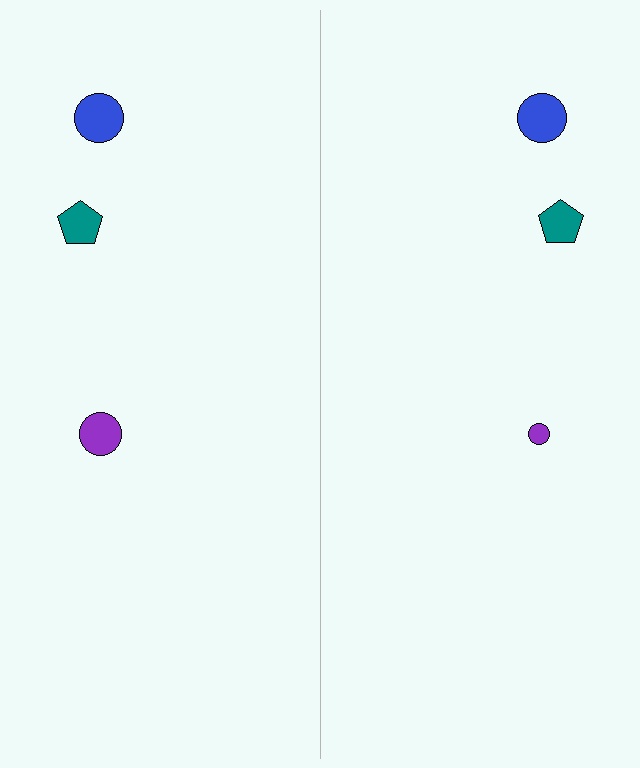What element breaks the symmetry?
The purple circle on the right side has a different size than its mirror counterpart.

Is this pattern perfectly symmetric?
No, the pattern is not perfectly symmetric. The purple circle on the right side has a different size than its mirror counterpart.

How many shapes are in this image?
There are 6 shapes in this image.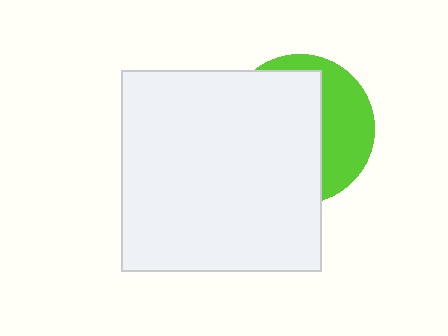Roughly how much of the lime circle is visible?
A small part of it is visible (roughly 36%).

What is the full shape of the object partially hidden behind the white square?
The partially hidden object is a lime circle.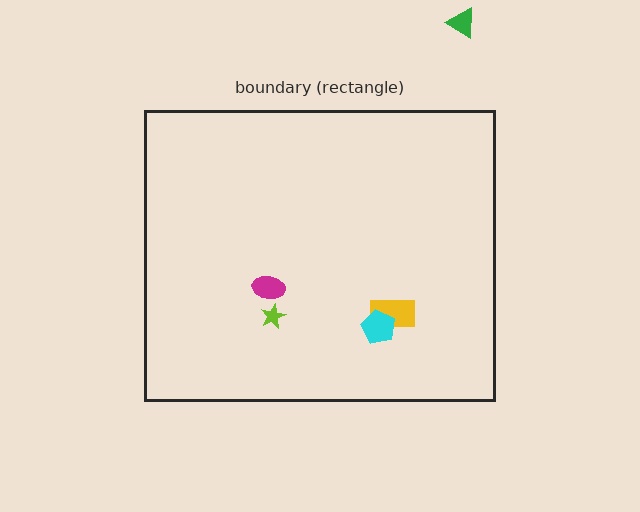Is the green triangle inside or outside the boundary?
Outside.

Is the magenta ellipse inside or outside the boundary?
Inside.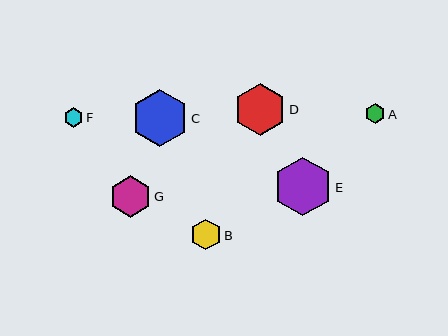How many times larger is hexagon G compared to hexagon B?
Hexagon G is approximately 1.3 times the size of hexagon B.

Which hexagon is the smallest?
Hexagon F is the smallest with a size of approximately 19 pixels.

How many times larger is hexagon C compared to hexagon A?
Hexagon C is approximately 2.8 times the size of hexagon A.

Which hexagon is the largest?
Hexagon E is the largest with a size of approximately 59 pixels.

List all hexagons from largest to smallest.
From largest to smallest: E, C, D, G, B, A, F.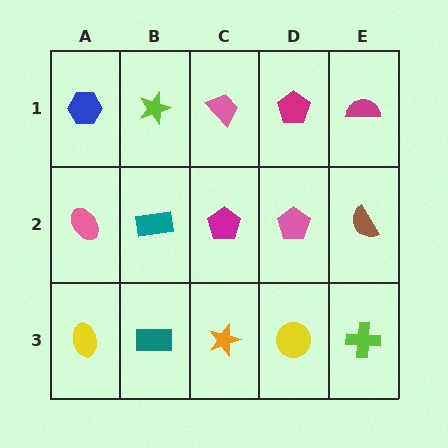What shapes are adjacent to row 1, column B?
A teal rectangle (row 2, column B), a blue hexagon (row 1, column A), a pink trapezoid (row 1, column C).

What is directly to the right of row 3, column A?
A teal rectangle.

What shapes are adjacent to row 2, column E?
A magenta semicircle (row 1, column E), a lime cross (row 3, column E), a pink pentagon (row 2, column D).